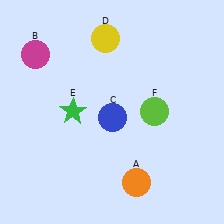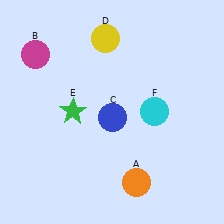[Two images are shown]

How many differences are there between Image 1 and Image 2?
There is 1 difference between the two images.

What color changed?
The circle (F) changed from lime in Image 1 to cyan in Image 2.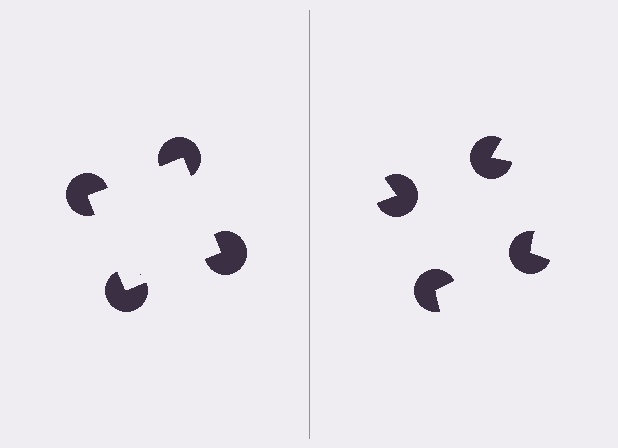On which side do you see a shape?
An illusory square appears on the left side. On the right side the wedge cuts are rotated, so no coherent shape forms.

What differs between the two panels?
The pac-man discs are positioned identically on both sides; only the wedge orientations differ. On the left they align to a square; on the right they are misaligned.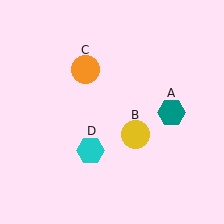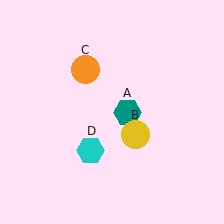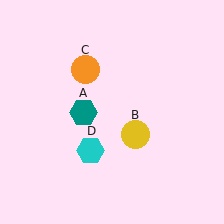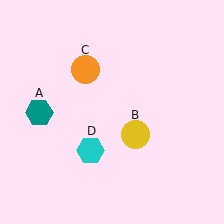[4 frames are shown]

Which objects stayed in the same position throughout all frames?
Yellow circle (object B) and orange circle (object C) and cyan hexagon (object D) remained stationary.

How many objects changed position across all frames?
1 object changed position: teal hexagon (object A).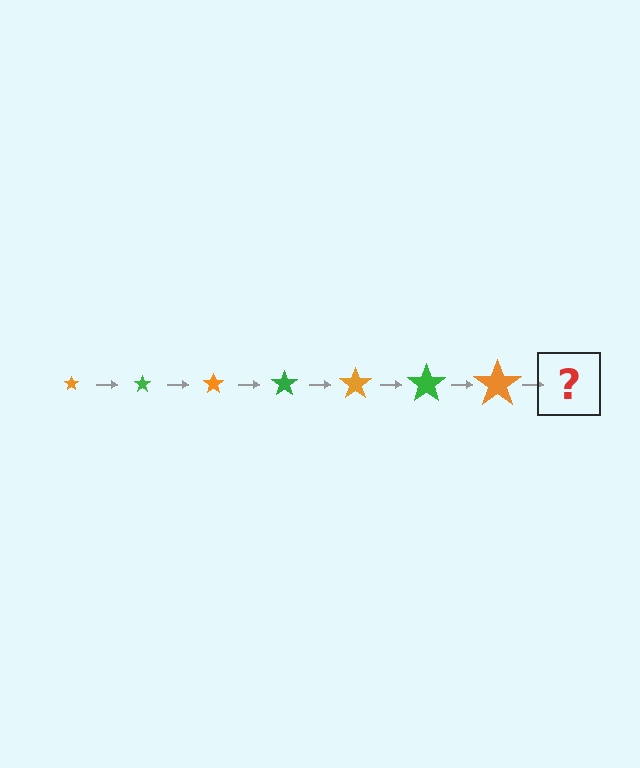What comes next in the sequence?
The next element should be a green star, larger than the previous one.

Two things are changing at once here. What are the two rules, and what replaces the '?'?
The two rules are that the star grows larger each step and the color cycles through orange and green. The '?' should be a green star, larger than the previous one.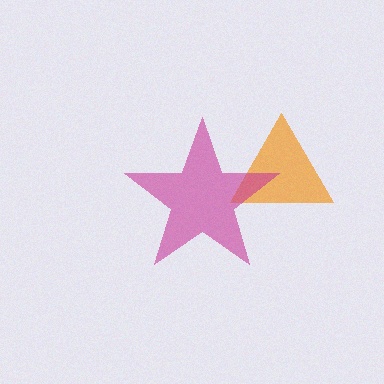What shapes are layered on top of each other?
The layered shapes are: an orange triangle, a magenta star.